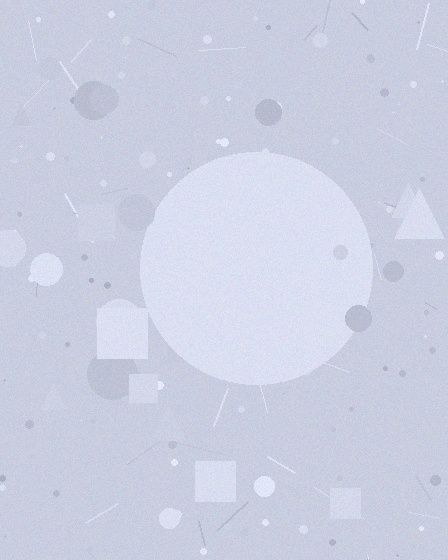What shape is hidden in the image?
A circle is hidden in the image.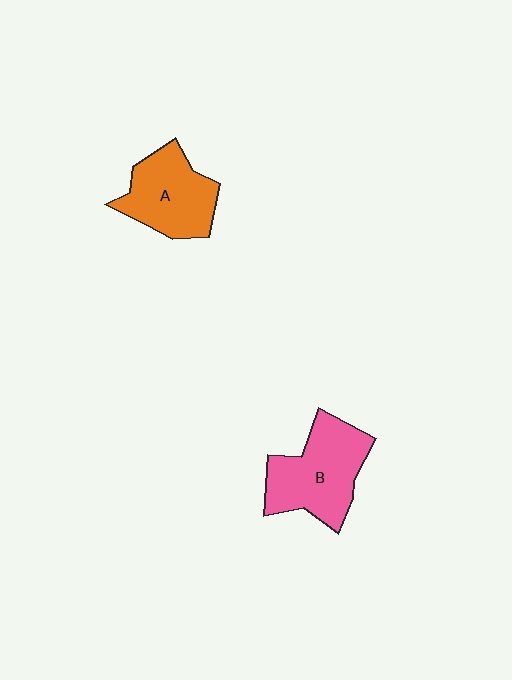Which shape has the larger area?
Shape B (pink).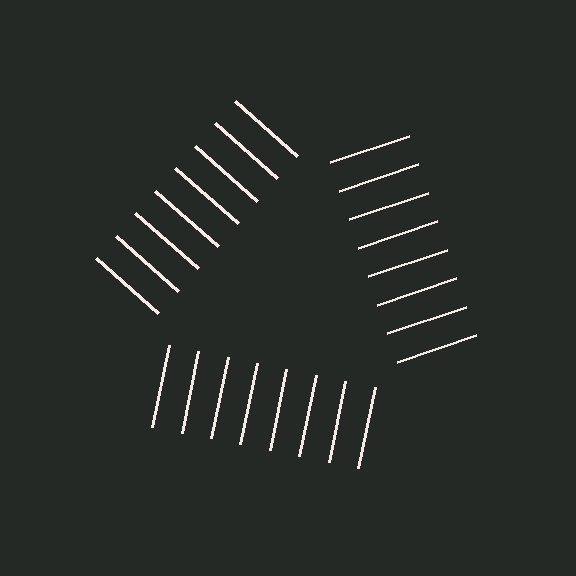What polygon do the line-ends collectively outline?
An illusory triangle — the line segments terminate on its edges but no continuous stroke is drawn.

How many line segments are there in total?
24 — 8 along each of the 3 edges.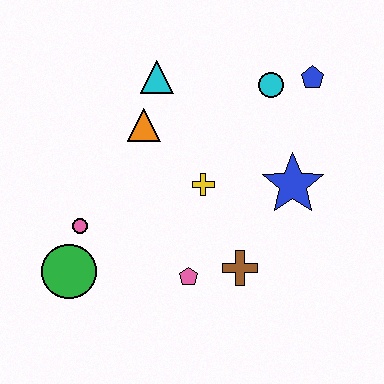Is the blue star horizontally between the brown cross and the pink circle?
No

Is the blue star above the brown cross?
Yes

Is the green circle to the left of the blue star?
Yes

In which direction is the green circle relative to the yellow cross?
The green circle is to the left of the yellow cross.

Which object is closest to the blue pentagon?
The cyan circle is closest to the blue pentagon.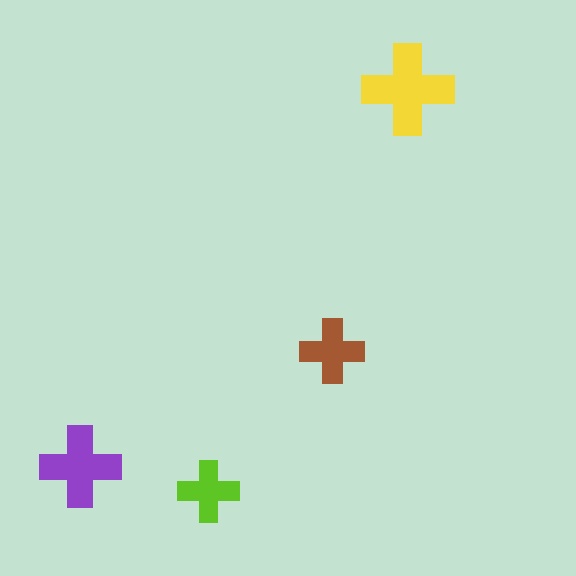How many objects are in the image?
There are 4 objects in the image.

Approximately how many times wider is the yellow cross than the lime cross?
About 1.5 times wider.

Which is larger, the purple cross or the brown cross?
The purple one.